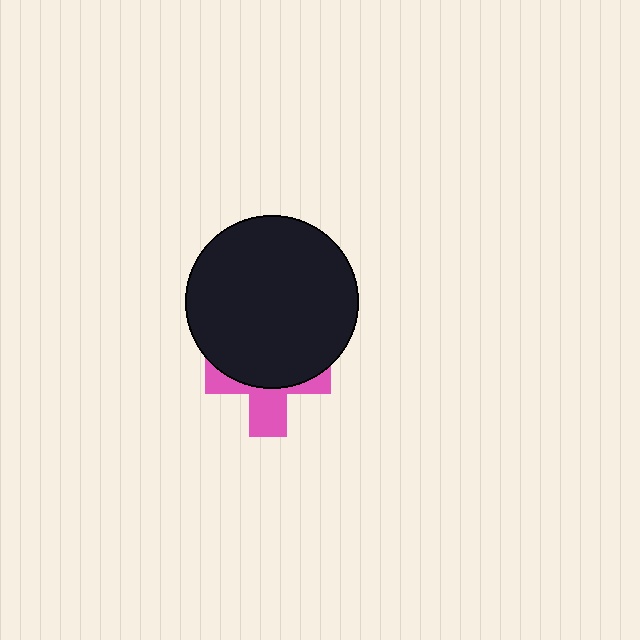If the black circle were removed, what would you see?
You would see the complete pink cross.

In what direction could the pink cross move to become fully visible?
The pink cross could move down. That would shift it out from behind the black circle entirely.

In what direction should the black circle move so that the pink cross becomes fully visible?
The black circle should move up. That is the shortest direction to clear the overlap and leave the pink cross fully visible.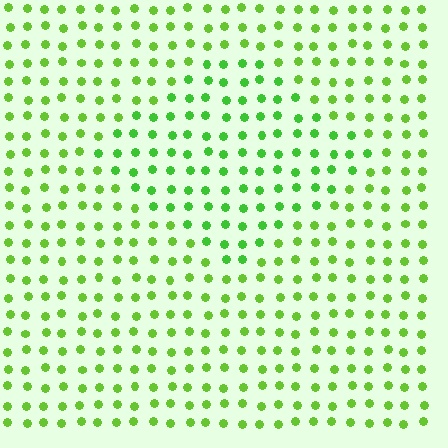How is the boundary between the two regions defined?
The boundary is defined purely by a slight shift in hue (about 18 degrees). Spacing, size, and orientation are identical on both sides.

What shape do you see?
I see a diamond.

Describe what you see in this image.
The image is filled with small lime elements in a uniform arrangement. A diamond-shaped region is visible where the elements are tinted to a slightly different hue, forming a subtle color boundary.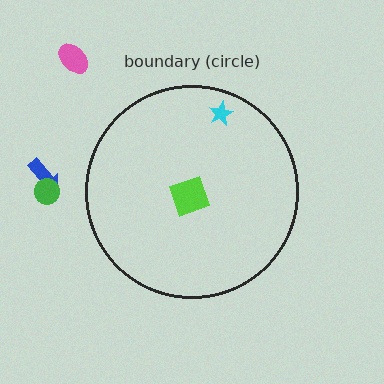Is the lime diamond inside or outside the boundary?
Inside.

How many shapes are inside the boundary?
2 inside, 3 outside.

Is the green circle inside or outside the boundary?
Outside.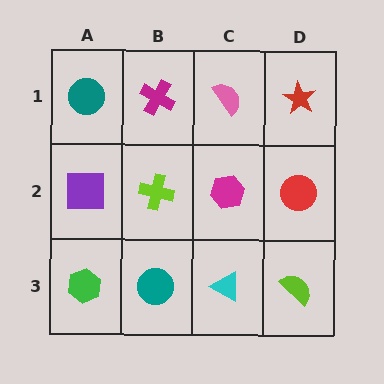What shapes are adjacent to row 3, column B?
A lime cross (row 2, column B), a green hexagon (row 3, column A), a cyan triangle (row 3, column C).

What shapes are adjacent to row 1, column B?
A lime cross (row 2, column B), a teal circle (row 1, column A), a pink semicircle (row 1, column C).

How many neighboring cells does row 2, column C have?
4.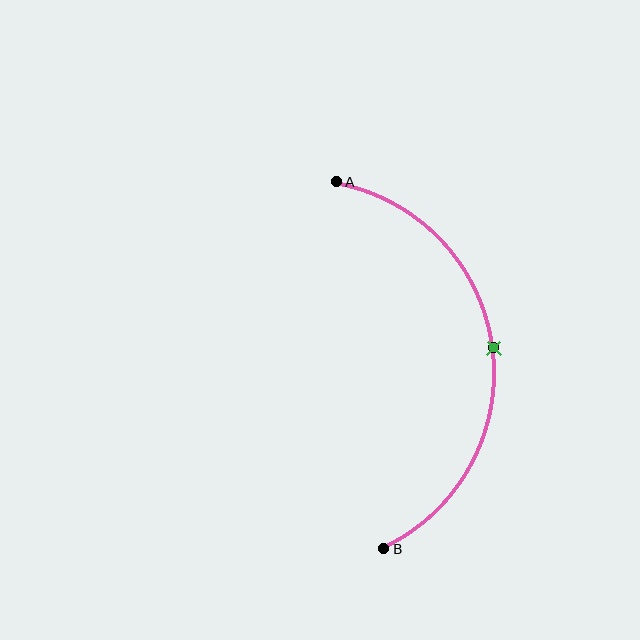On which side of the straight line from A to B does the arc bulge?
The arc bulges to the right of the straight line connecting A and B.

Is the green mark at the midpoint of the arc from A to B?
Yes. The green mark lies on the arc at equal arc-length from both A and B — it is the arc midpoint.